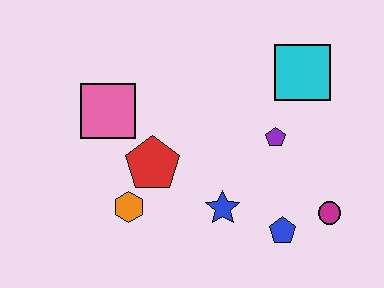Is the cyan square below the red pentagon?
No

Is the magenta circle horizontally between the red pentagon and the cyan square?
No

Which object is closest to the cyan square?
The purple pentagon is closest to the cyan square.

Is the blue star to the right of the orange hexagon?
Yes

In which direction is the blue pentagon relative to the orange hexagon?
The blue pentagon is to the right of the orange hexagon.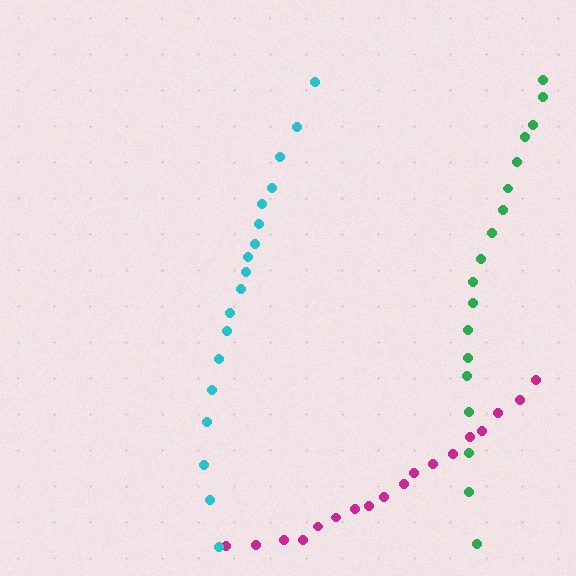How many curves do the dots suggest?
There are 3 distinct paths.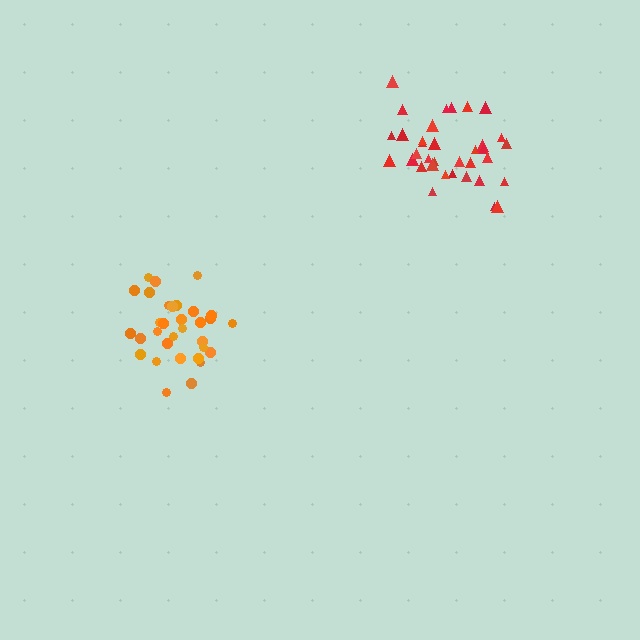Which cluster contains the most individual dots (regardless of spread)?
Red (35).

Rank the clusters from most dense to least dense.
red, orange.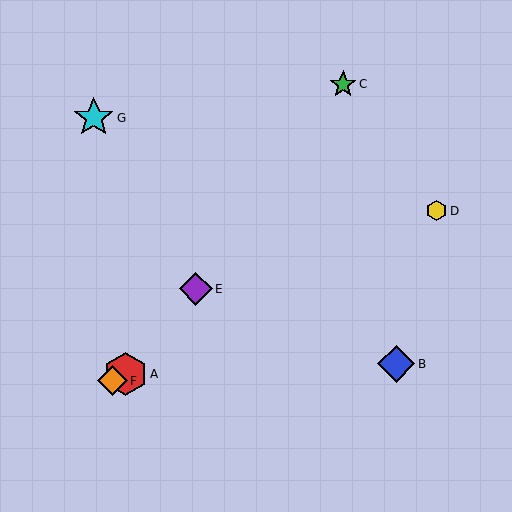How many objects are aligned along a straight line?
3 objects (A, D, F) are aligned along a straight line.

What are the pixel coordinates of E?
Object E is at (196, 289).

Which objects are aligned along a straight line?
Objects A, D, F are aligned along a straight line.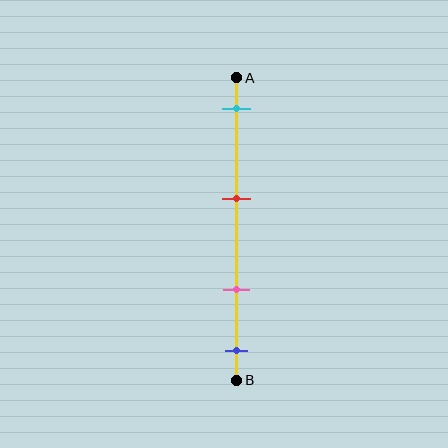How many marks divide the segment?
There are 4 marks dividing the segment.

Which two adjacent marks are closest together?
The pink and blue marks are the closest adjacent pair.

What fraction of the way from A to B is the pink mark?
The pink mark is approximately 70% (0.7) of the way from A to B.